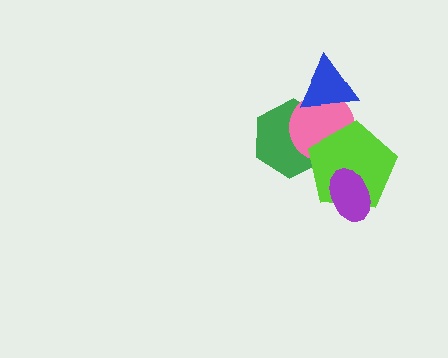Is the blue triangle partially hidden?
No, no other shape covers it.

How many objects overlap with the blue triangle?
2 objects overlap with the blue triangle.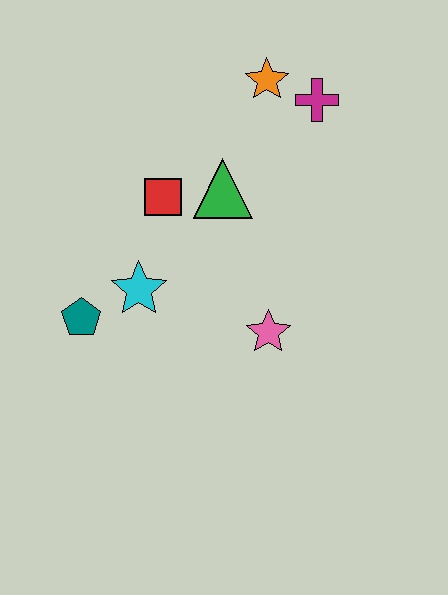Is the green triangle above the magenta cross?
No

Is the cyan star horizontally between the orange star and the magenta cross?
No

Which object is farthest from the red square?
The magenta cross is farthest from the red square.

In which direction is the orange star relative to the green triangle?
The orange star is above the green triangle.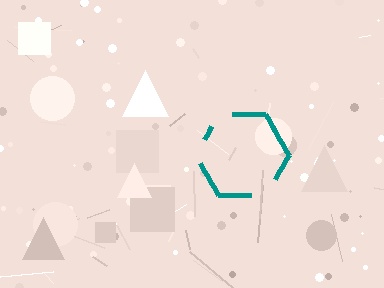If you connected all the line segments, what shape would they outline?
They would outline a hexagon.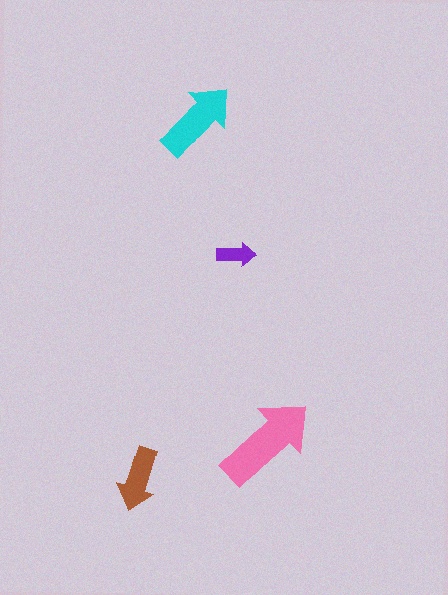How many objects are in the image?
There are 4 objects in the image.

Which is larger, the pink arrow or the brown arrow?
The pink one.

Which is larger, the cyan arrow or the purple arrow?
The cyan one.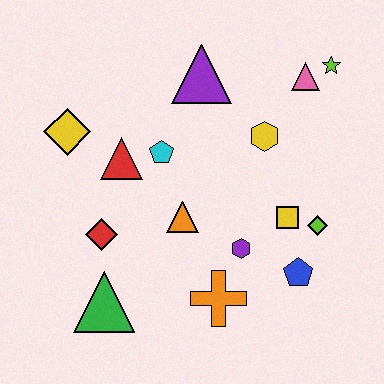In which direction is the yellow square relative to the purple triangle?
The yellow square is below the purple triangle.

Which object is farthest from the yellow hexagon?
The green triangle is farthest from the yellow hexagon.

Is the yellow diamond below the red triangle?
No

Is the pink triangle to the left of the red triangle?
No